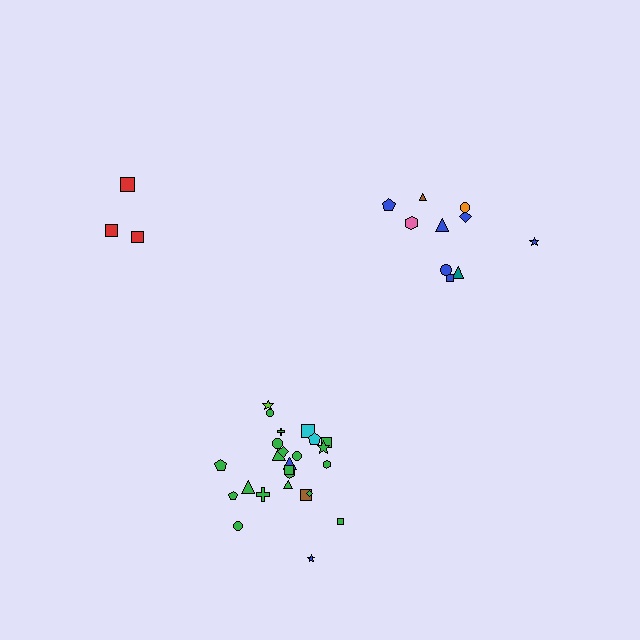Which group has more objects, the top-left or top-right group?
The top-right group.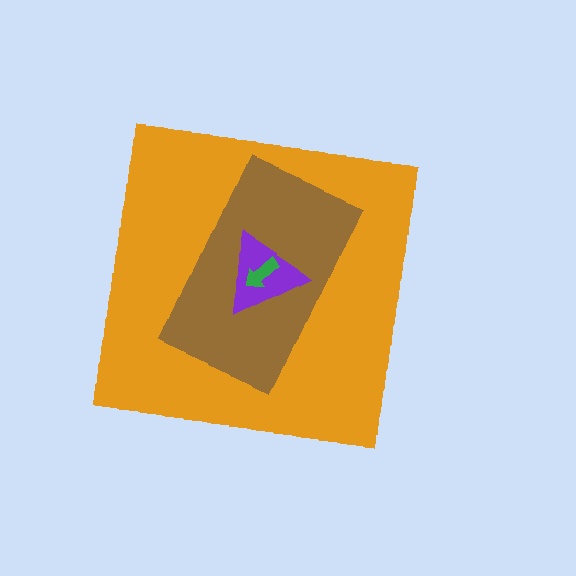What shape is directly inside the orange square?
The brown rectangle.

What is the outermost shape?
The orange square.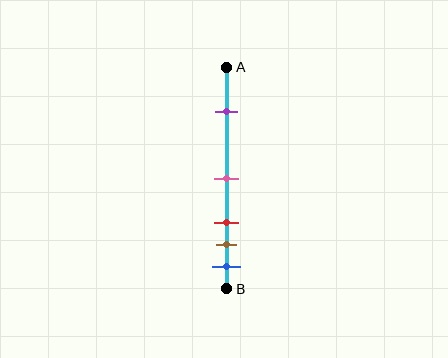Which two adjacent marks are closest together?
The brown and blue marks are the closest adjacent pair.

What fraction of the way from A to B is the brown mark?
The brown mark is approximately 80% (0.8) of the way from A to B.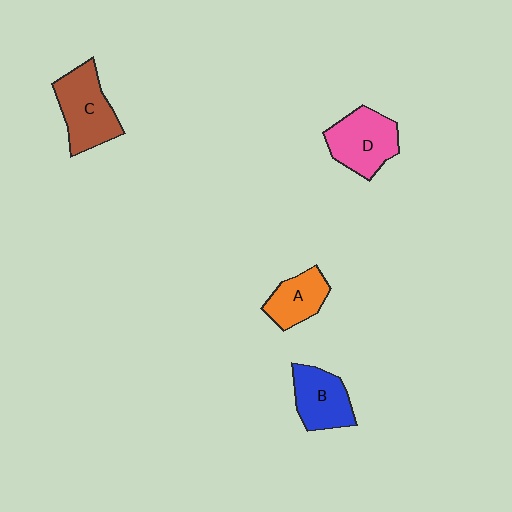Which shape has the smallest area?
Shape A (orange).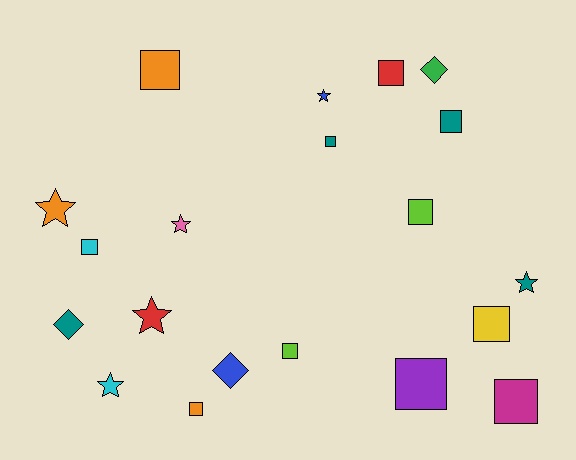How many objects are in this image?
There are 20 objects.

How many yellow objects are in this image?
There is 1 yellow object.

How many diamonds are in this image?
There are 3 diamonds.